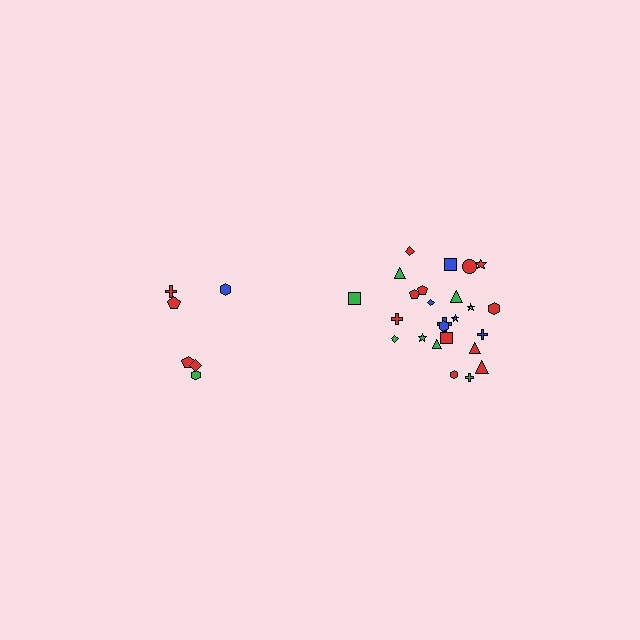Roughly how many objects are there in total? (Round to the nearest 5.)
Roughly 30 objects in total.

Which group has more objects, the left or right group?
The right group.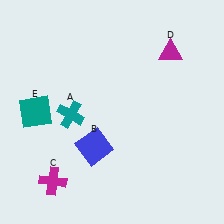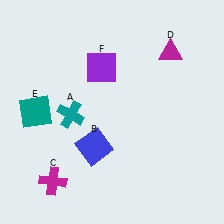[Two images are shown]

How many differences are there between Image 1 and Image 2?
There is 1 difference between the two images.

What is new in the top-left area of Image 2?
A purple square (F) was added in the top-left area of Image 2.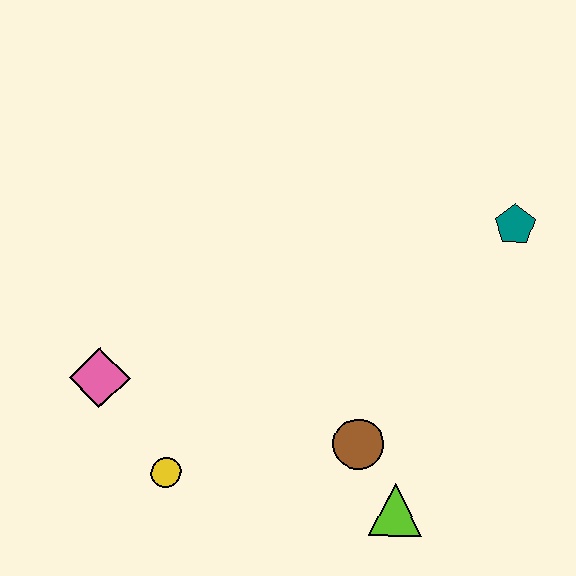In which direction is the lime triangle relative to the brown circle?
The lime triangle is below the brown circle.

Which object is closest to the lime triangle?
The brown circle is closest to the lime triangle.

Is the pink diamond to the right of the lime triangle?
No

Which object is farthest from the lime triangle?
The pink diamond is farthest from the lime triangle.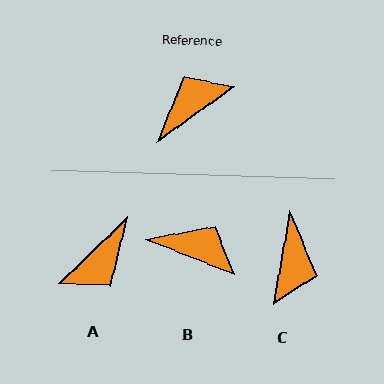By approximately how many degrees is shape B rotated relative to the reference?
Approximately 57 degrees clockwise.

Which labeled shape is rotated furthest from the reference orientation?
A, about 172 degrees away.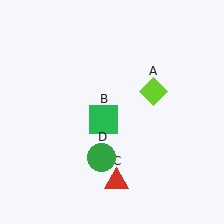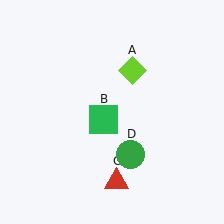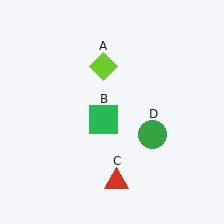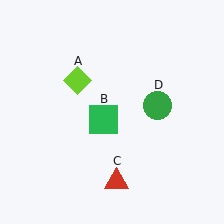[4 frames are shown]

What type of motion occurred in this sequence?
The lime diamond (object A), green circle (object D) rotated counterclockwise around the center of the scene.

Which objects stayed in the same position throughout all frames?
Green square (object B) and red triangle (object C) remained stationary.